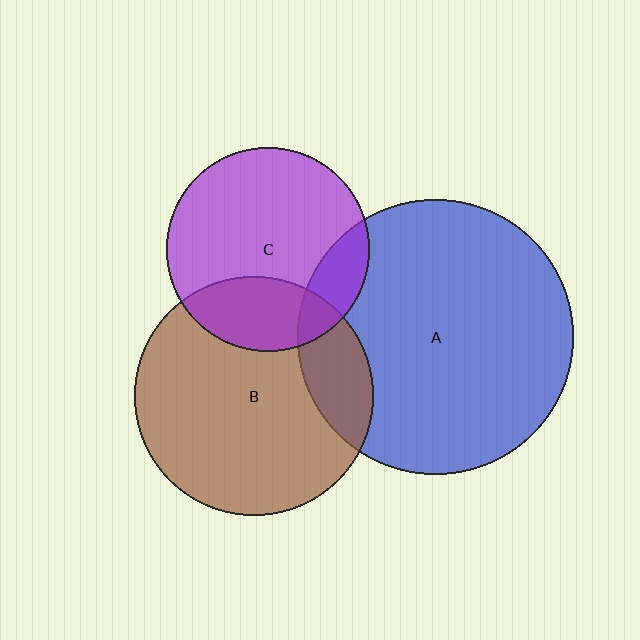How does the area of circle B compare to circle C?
Approximately 1.4 times.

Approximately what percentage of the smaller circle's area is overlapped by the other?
Approximately 25%.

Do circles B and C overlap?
Yes.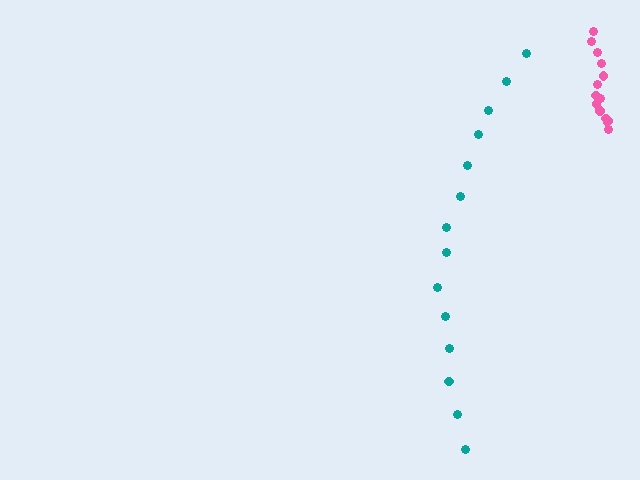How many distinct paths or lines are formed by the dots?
There are 2 distinct paths.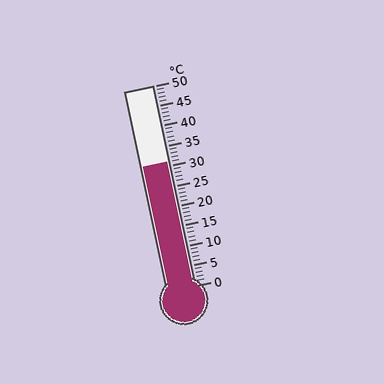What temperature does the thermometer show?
The thermometer shows approximately 31°C.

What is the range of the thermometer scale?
The thermometer scale ranges from 0°C to 50°C.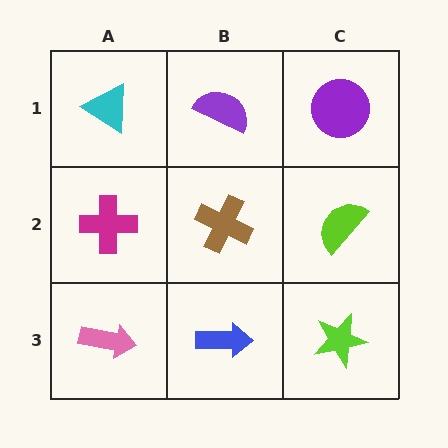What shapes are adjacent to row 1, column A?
A magenta cross (row 2, column A), a purple semicircle (row 1, column B).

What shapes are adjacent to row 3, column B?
A brown cross (row 2, column B), a pink arrow (row 3, column A), a lime star (row 3, column C).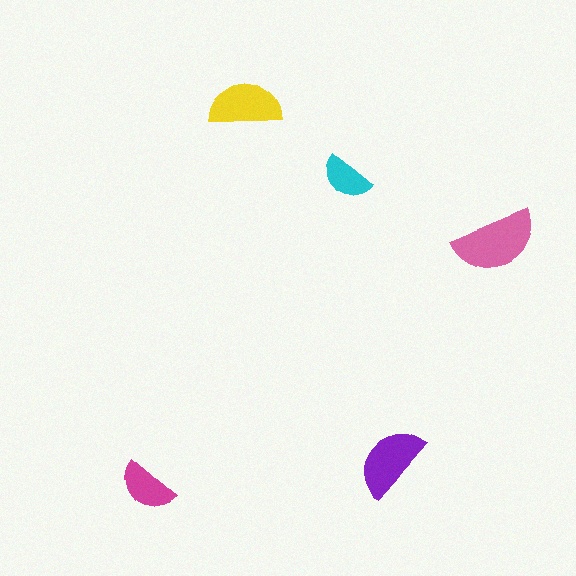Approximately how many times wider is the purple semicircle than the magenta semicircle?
About 1.5 times wider.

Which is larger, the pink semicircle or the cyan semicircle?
The pink one.